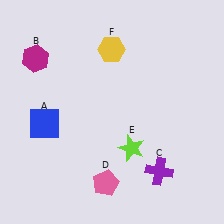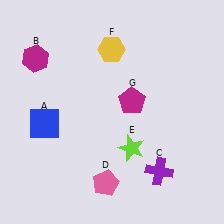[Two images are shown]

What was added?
A magenta pentagon (G) was added in Image 2.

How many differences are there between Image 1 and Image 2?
There is 1 difference between the two images.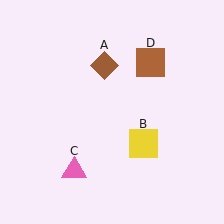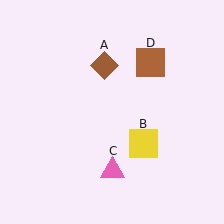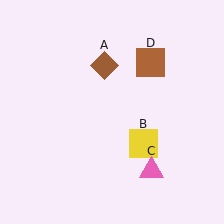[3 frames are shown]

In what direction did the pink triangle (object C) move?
The pink triangle (object C) moved right.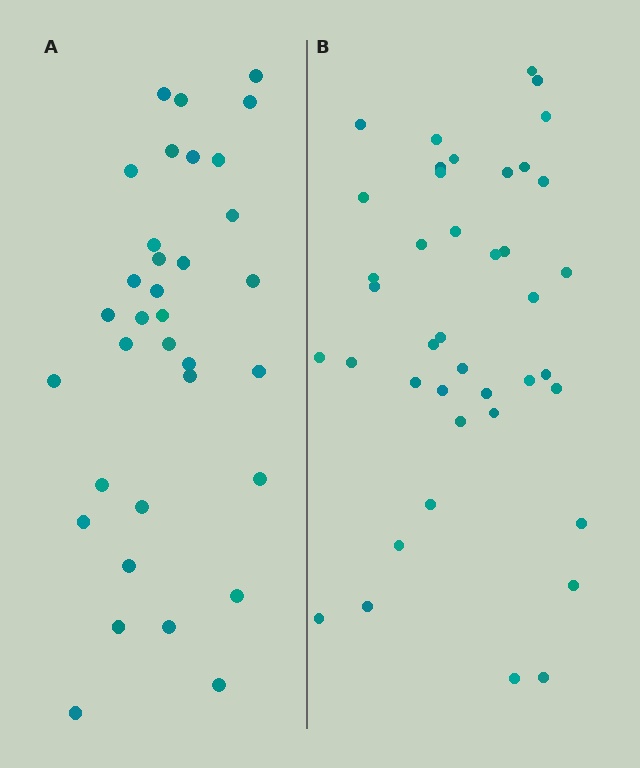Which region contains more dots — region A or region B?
Region B (the right region) has more dots.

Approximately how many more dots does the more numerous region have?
Region B has roughly 8 or so more dots than region A.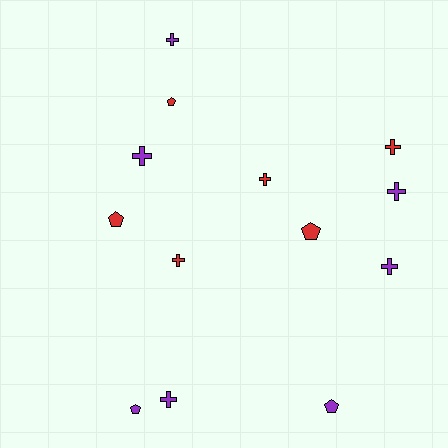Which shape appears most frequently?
Cross, with 8 objects.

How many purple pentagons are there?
There are 2 purple pentagons.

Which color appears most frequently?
Purple, with 7 objects.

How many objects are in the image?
There are 13 objects.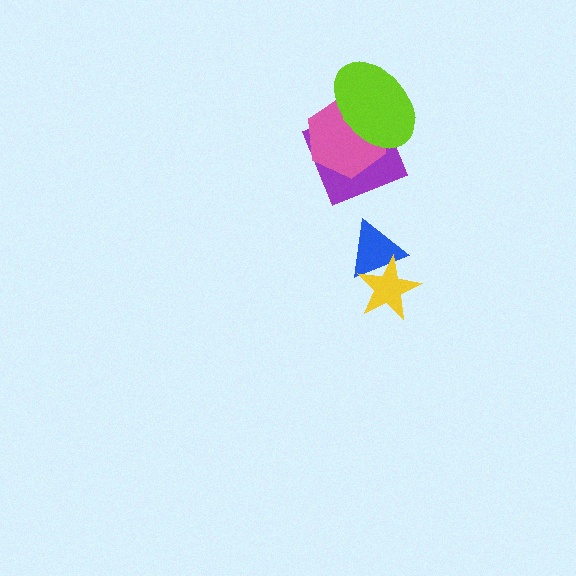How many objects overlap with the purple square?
2 objects overlap with the purple square.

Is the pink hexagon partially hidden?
Yes, it is partially covered by another shape.